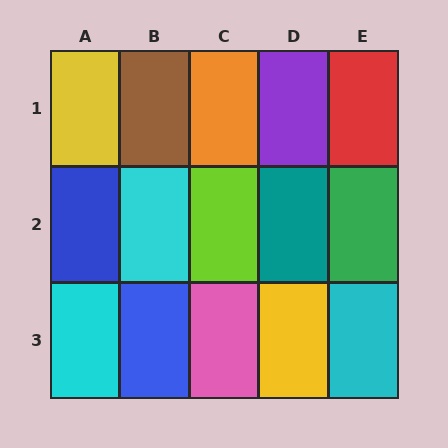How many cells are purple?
1 cell is purple.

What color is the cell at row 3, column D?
Yellow.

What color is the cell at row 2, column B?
Cyan.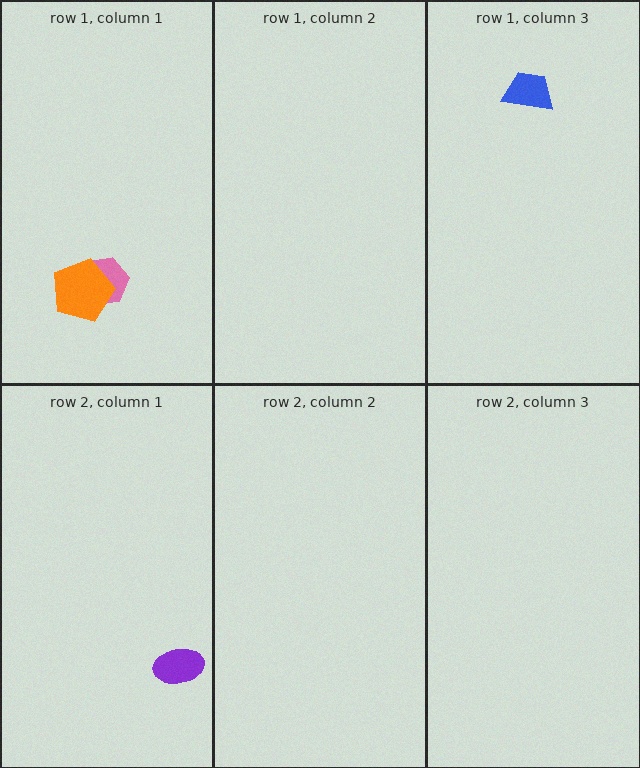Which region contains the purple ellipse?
The row 2, column 1 region.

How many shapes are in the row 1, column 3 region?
1.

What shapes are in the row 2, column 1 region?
The purple ellipse.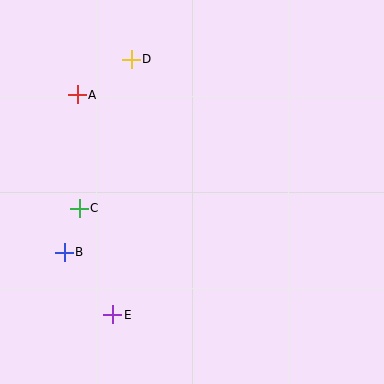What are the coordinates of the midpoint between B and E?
The midpoint between B and E is at (88, 283).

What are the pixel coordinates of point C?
Point C is at (79, 208).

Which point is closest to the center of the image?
Point C at (79, 208) is closest to the center.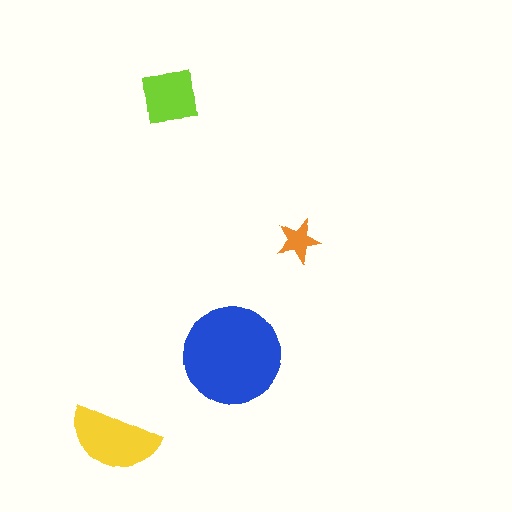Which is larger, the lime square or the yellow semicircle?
The yellow semicircle.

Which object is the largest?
The blue circle.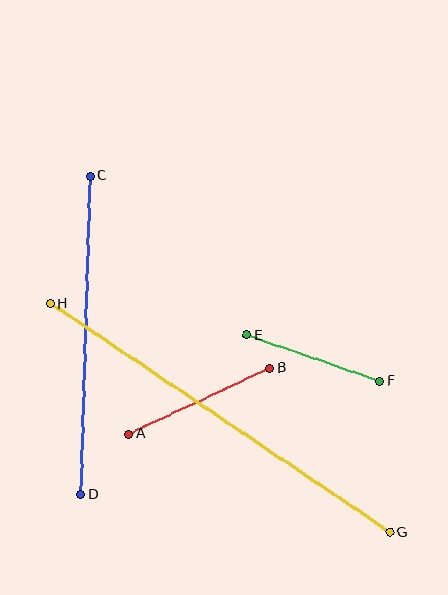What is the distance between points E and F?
The distance is approximately 141 pixels.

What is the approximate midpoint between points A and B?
The midpoint is at approximately (199, 401) pixels.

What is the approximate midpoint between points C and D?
The midpoint is at approximately (86, 335) pixels.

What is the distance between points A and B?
The distance is approximately 156 pixels.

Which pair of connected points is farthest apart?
Points G and H are farthest apart.